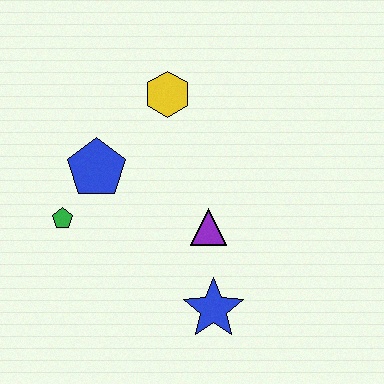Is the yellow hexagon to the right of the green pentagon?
Yes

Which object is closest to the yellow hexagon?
The blue pentagon is closest to the yellow hexagon.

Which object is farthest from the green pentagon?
The blue star is farthest from the green pentagon.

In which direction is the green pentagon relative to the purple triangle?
The green pentagon is to the left of the purple triangle.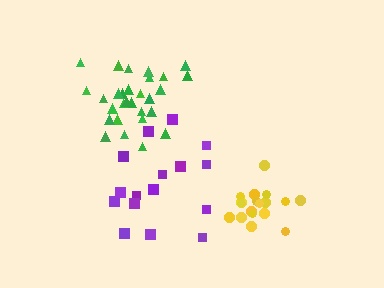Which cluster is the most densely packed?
Green.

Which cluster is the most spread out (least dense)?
Purple.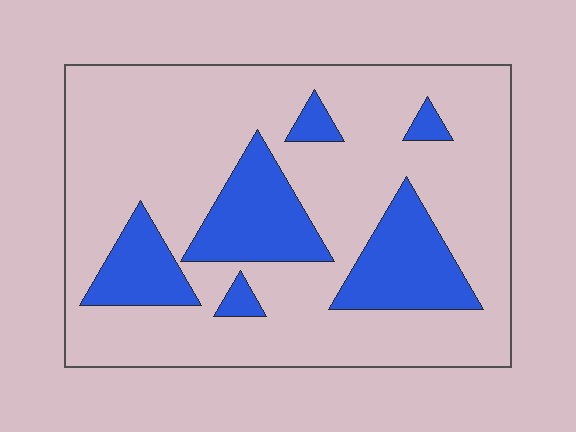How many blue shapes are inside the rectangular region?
6.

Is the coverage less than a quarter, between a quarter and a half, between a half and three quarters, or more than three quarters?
Less than a quarter.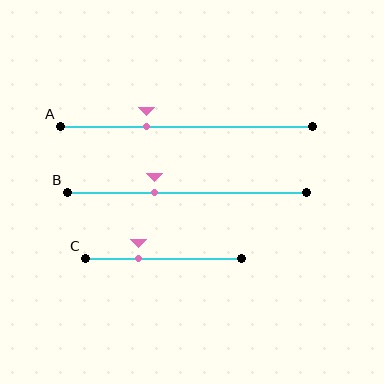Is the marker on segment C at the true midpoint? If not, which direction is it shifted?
No, the marker on segment C is shifted to the left by about 15% of the segment length.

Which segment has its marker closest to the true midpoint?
Segment B has its marker closest to the true midpoint.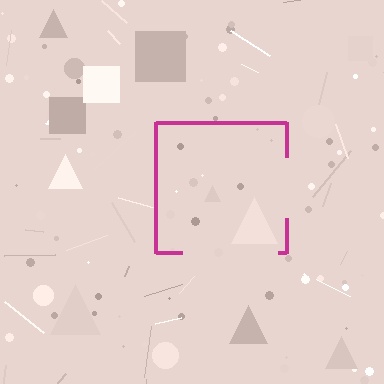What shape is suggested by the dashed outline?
The dashed outline suggests a square.